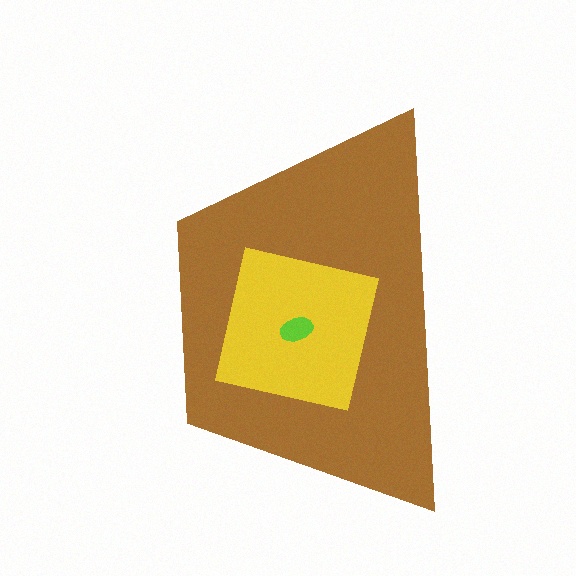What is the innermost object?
The lime ellipse.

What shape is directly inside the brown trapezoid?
The yellow square.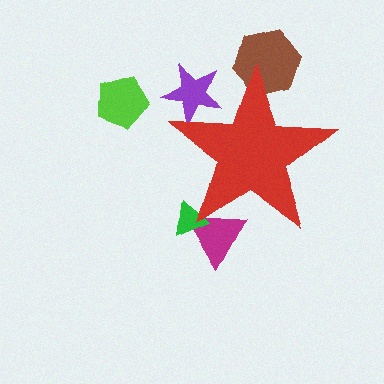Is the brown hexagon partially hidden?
Yes, the brown hexagon is partially hidden behind the red star.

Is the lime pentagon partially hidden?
No, the lime pentagon is fully visible.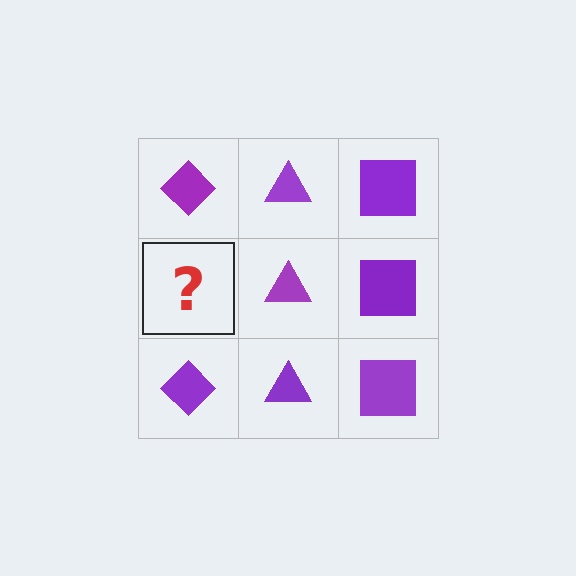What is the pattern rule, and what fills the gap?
The rule is that each column has a consistent shape. The gap should be filled with a purple diamond.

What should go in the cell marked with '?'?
The missing cell should contain a purple diamond.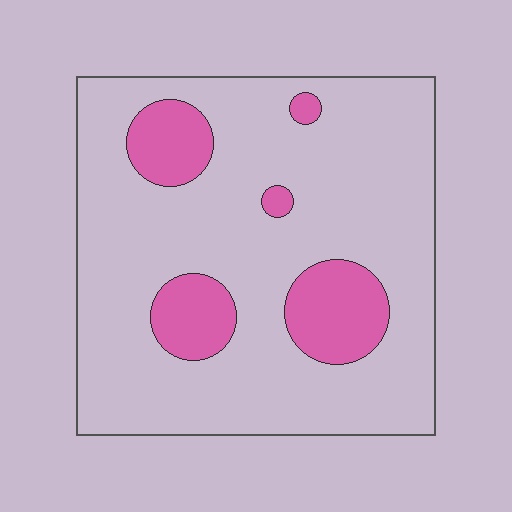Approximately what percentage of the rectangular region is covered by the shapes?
Approximately 15%.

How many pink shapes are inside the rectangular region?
5.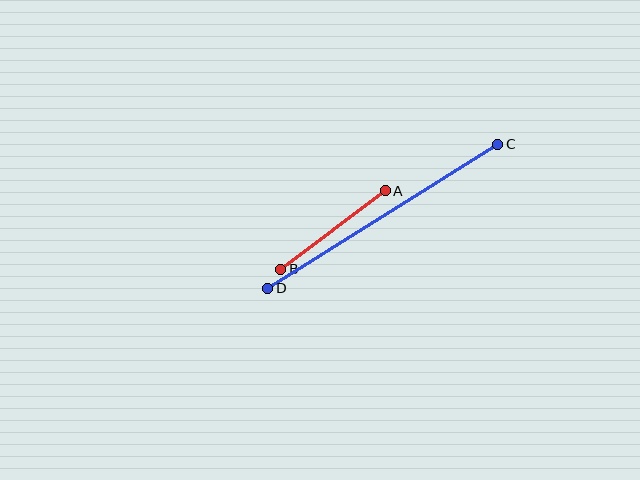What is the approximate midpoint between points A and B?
The midpoint is at approximately (333, 230) pixels.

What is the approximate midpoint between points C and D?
The midpoint is at approximately (383, 216) pixels.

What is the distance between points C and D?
The distance is approximately 271 pixels.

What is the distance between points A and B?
The distance is approximately 131 pixels.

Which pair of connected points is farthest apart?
Points C and D are farthest apart.